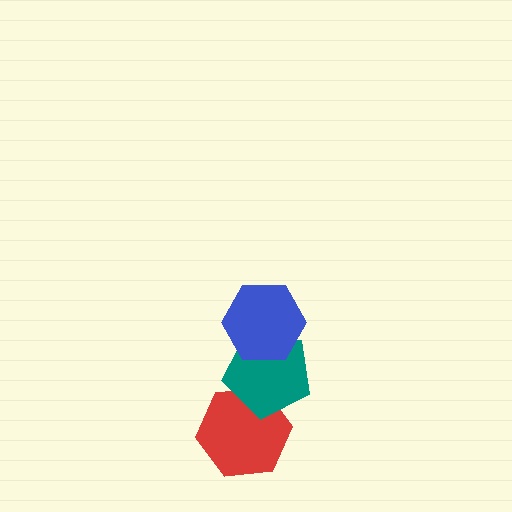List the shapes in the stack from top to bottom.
From top to bottom: the blue hexagon, the teal pentagon, the red hexagon.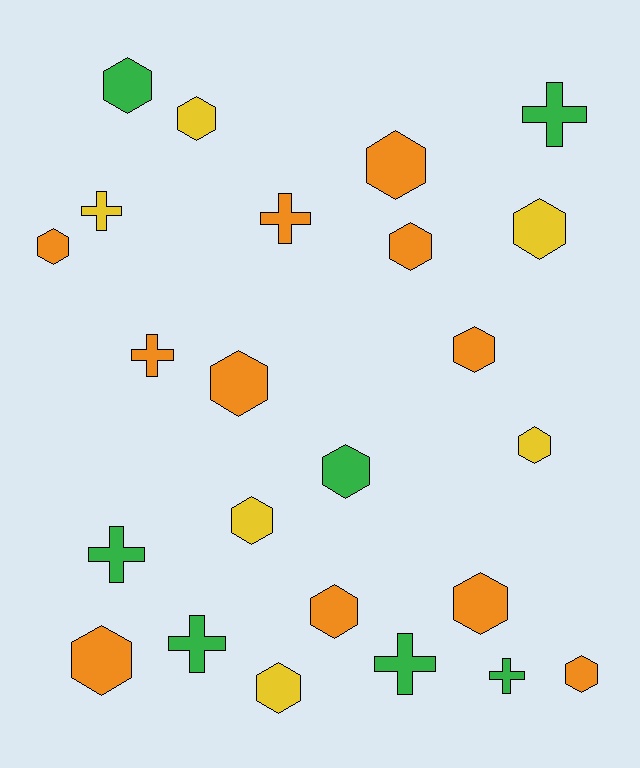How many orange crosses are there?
There are 2 orange crosses.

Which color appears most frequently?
Orange, with 11 objects.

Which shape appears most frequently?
Hexagon, with 16 objects.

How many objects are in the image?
There are 24 objects.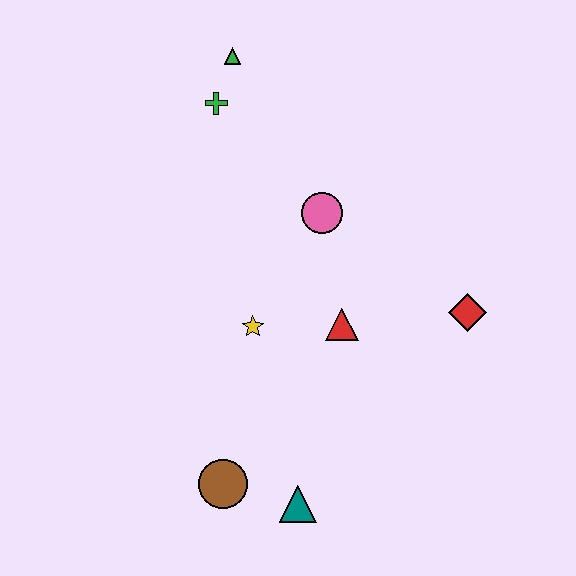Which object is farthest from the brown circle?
The green triangle is farthest from the brown circle.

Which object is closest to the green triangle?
The green cross is closest to the green triangle.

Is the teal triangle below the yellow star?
Yes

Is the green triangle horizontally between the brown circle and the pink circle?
Yes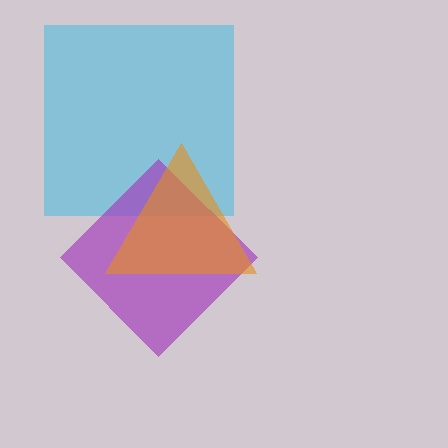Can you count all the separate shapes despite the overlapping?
Yes, there are 3 separate shapes.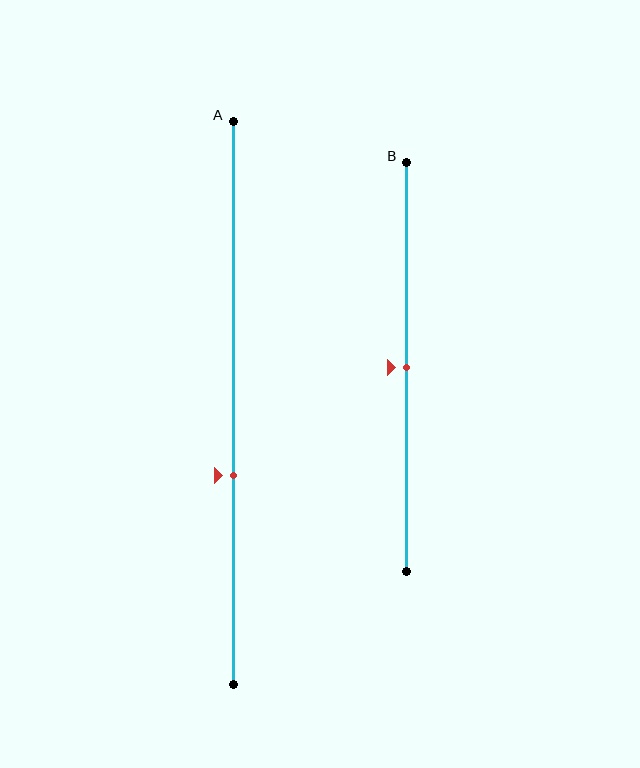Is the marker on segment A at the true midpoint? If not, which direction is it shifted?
No, the marker on segment A is shifted downward by about 13% of the segment length.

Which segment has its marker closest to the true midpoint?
Segment B has its marker closest to the true midpoint.